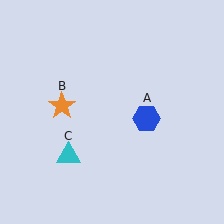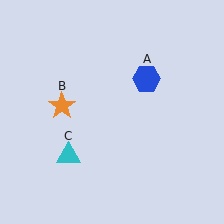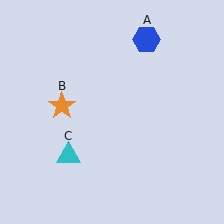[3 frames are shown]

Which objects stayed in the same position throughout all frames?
Orange star (object B) and cyan triangle (object C) remained stationary.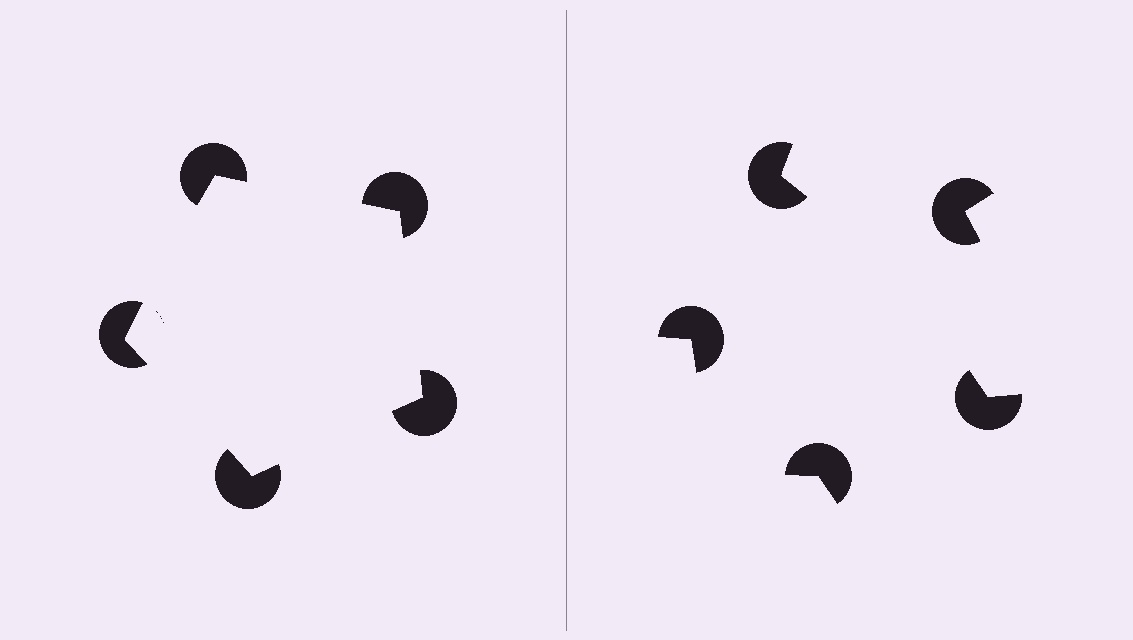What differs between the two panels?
The pac-man discs are positioned identically on both sides; only the wedge orientations differ. On the left they align to a pentagon; on the right they are misaligned.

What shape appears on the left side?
An illusory pentagon.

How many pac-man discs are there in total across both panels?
10 — 5 on each side.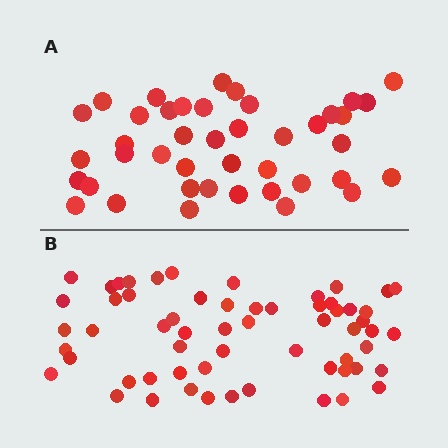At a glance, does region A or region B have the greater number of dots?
Region B (the bottom region) has more dots.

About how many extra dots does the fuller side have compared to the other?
Region B has approximately 20 more dots than region A.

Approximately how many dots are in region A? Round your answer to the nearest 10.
About 40 dots. (The exact count is 42, which rounds to 40.)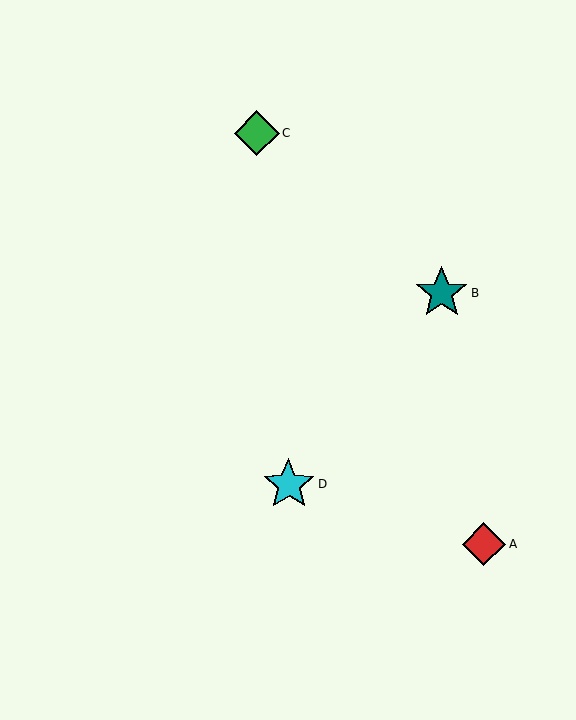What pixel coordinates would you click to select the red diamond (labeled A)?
Click at (484, 544) to select the red diamond A.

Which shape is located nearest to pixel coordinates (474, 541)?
The red diamond (labeled A) at (484, 544) is nearest to that location.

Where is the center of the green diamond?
The center of the green diamond is at (257, 133).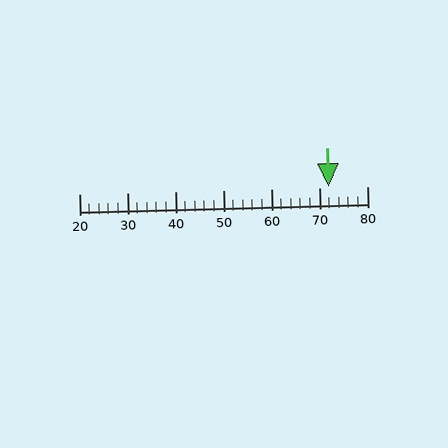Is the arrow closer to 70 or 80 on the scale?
The arrow is closer to 70.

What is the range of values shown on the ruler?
The ruler shows values from 20 to 80.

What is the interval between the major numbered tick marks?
The major tick marks are spaced 10 units apart.